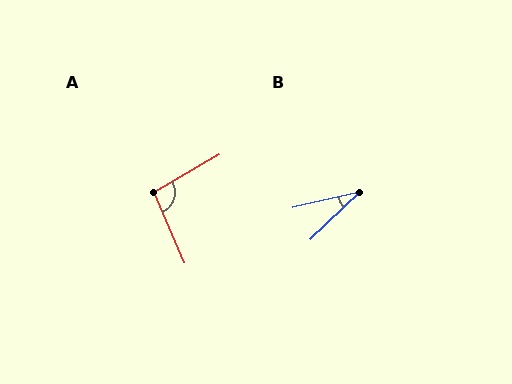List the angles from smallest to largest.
B (30°), A (96°).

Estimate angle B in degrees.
Approximately 30 degrees.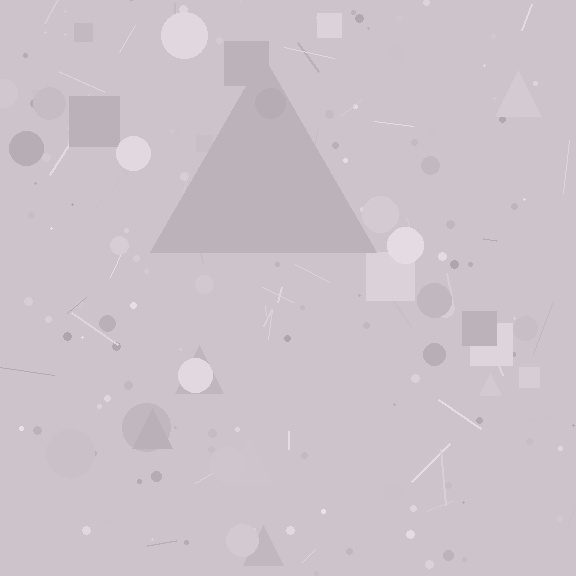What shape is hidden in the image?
A triangle is hidden in the image.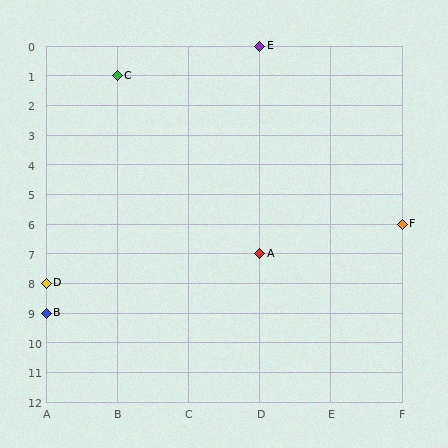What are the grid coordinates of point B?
Point B is at grid coordinates (A, 9).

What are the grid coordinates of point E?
Point E is at grid coordinates (D, 0).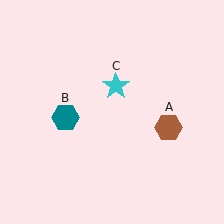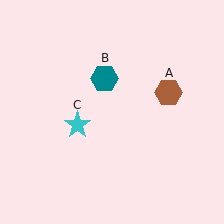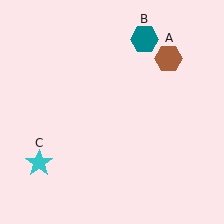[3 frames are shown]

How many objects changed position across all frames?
3 objects changed position: brown hexagon (object A), teal hexagon (object B), cyan star (object C).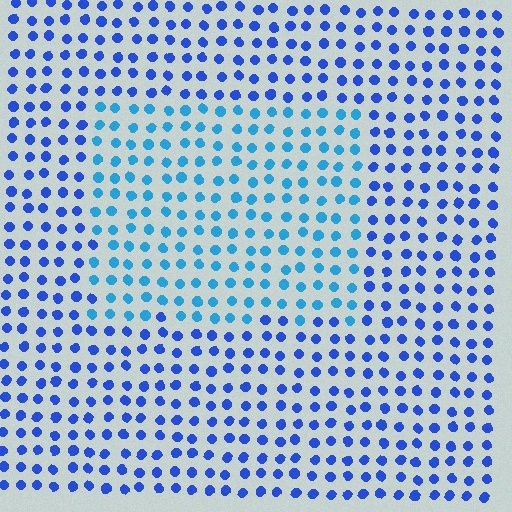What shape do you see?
I see a rectangle.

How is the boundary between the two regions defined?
The boundary is defined purely by a slight shift in hue (about 29 degrees). Spacing, size, and orientation are identical on both sides.